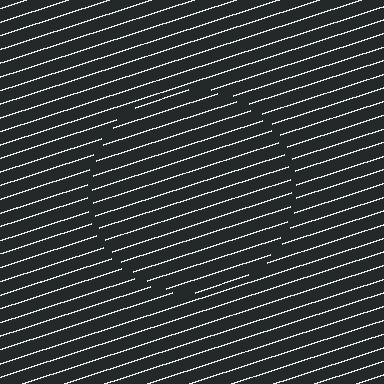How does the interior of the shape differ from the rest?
The interior of the shape contains the same grating, shifted by half a period — the contour is defined by the phase discontinuity where line-ends from the inner and outer gratings abut.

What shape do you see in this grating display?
An illusory circle. The interior of the shape contains the same grating, shifted by half a period — the contour is defined by the phase discontinuity where line-ends from the inner and outer gratings abut.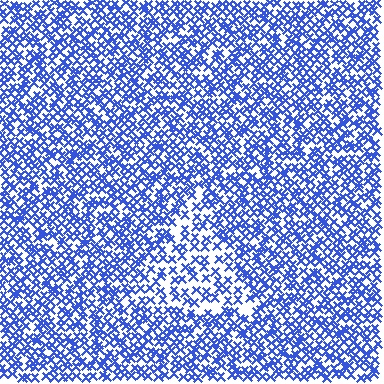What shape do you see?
I see a triangle.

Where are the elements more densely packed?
The elements are more densely packed outside the triangle boundary.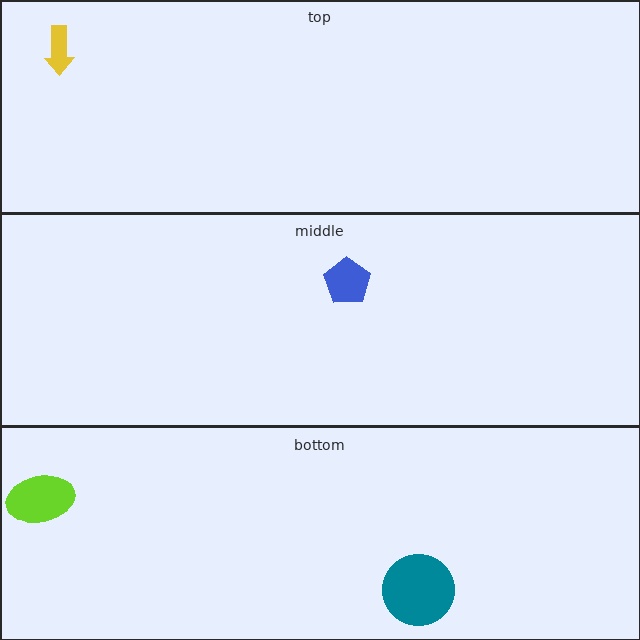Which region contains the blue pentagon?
The middle region.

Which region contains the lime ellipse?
The bottom region.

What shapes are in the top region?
The yellow arrow.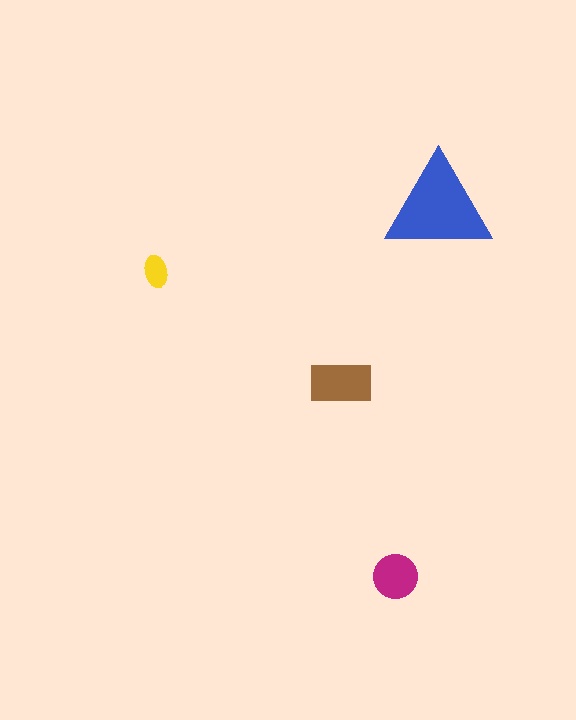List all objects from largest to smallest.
The blue triangle, the brown rectangle, the magenta circle, the yellow ellipse.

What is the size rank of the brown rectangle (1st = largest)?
2nd.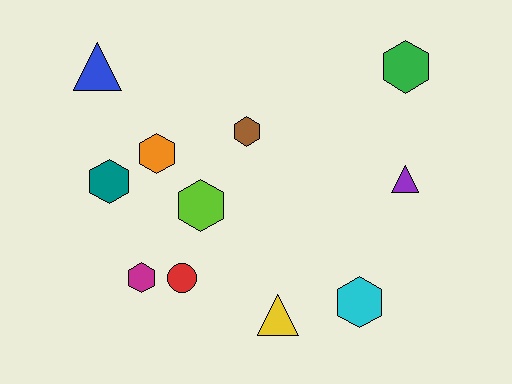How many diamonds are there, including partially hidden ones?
There are no diamonds.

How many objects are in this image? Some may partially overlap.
There are 11 objects.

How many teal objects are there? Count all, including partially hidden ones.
There is 1 teal object.